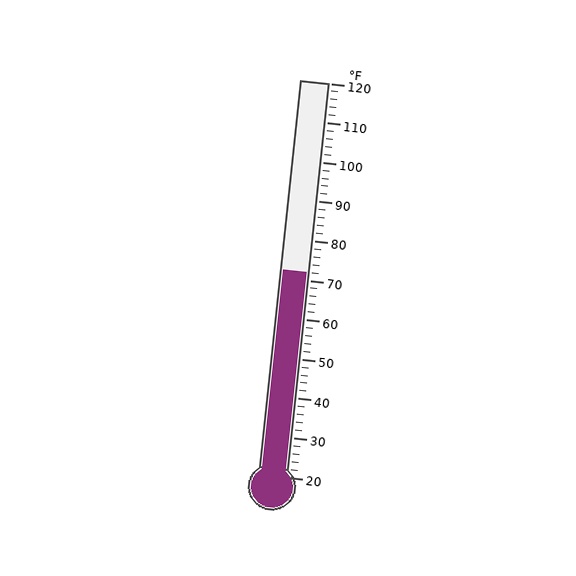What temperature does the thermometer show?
The thermometer shows approximately 72°F.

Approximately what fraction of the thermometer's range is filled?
The thermometer is filled to approximately 50% of its range.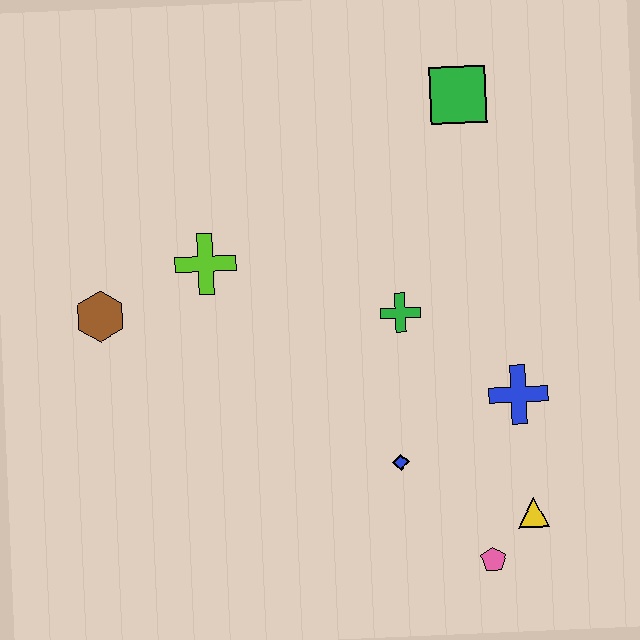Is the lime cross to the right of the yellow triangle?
No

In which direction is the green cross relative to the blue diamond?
The green cross is above the blue diamond.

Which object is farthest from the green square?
The pink pentagon is farthest from the green square.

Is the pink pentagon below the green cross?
Yes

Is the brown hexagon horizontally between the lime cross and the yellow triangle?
No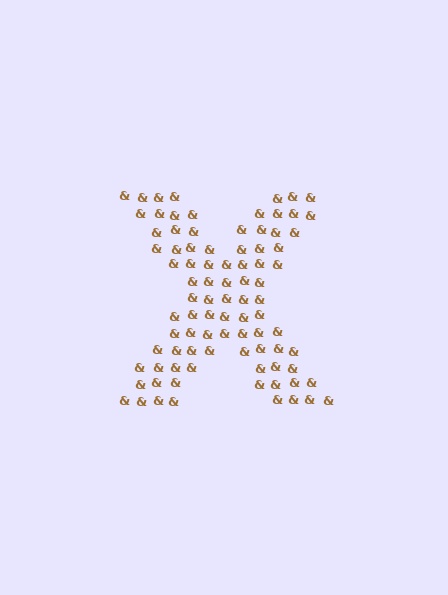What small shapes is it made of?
It is made of small ampersands.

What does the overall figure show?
The overall figure shows the letter X.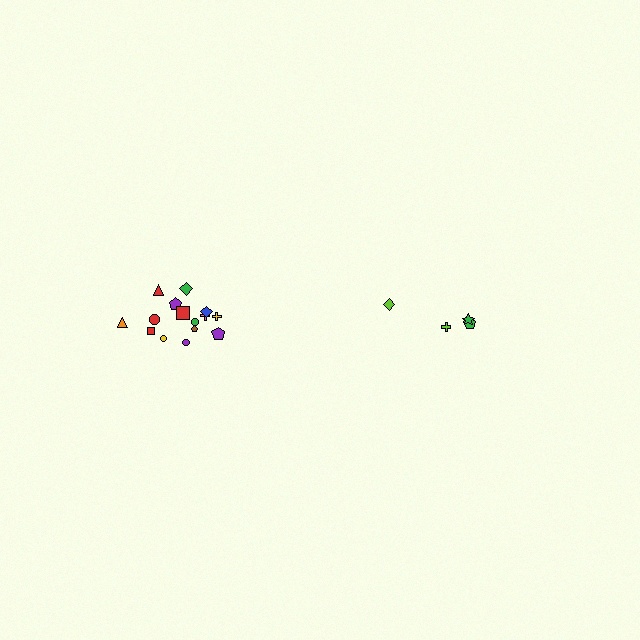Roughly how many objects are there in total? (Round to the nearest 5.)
Roughly 20 objects in total.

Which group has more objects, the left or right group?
The left group.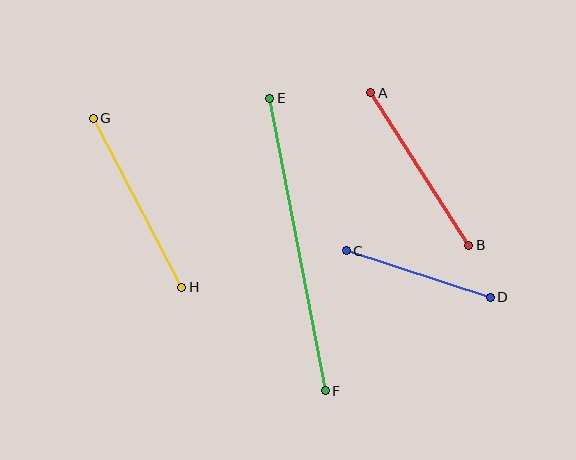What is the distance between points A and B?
The distance is approximately 182 pixels.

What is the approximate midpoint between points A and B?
The midpoint is at approximately (420, 169) pixels.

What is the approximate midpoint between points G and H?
The midpoint is at approximately (138, 203) pixels.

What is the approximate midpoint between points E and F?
The midpoint is at approximately (298, 245) pixels.